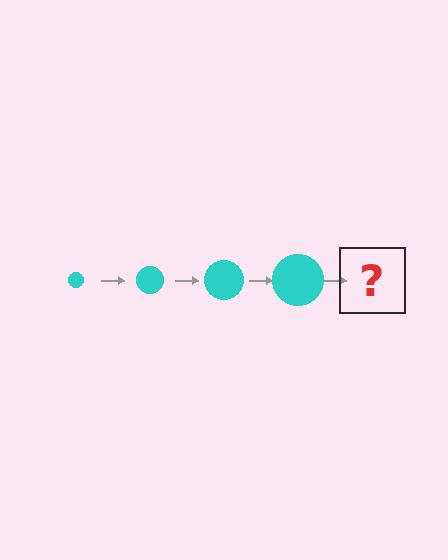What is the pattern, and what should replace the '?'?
The pattern is that the circle gets progressively larger each step. The '?' should be a cyan circle, larger than the previous one.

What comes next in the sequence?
The next element should be a cyan circle, larger than the previous one.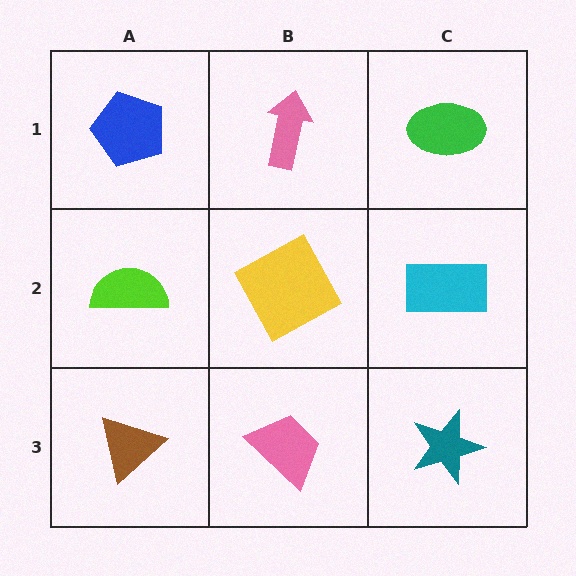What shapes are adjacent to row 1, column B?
A yellow square (row 2, column B), a blue pentagon (row 1, column A), a green ellipse (row 1, column C).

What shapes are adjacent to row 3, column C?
A cyan rectangle (row 2, column C), a pink trapezoid (row 3, column B).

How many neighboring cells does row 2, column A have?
3.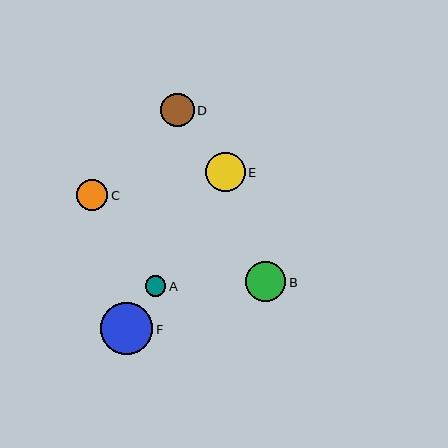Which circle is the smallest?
Circle A is the smallest with a size of approximately 20 pixels.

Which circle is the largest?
Circle F is the largest with a size of approximately 52 pixels.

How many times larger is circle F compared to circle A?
Circle F is approximately 2.6 times the size of circle A.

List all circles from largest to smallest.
From largest to smallest: F, B, E, D, C, A.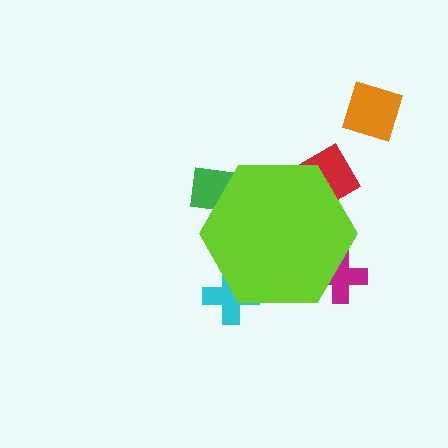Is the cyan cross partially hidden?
Yes, the cyan cross is partially hidden behind the lime hexagon.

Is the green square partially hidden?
Yes, the green square is partially hidden behind the lime hexagon.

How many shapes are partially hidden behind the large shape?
4 shapes are partially hidden.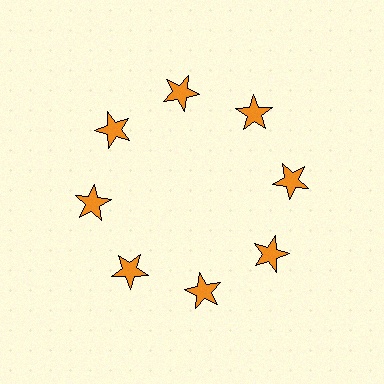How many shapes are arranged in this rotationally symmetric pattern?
There are 8 shapes, arranged in 8 groups of 1.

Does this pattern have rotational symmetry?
Yes, this pattern has 8-fold rotational symmetry. It looks the same after rotating 45 degrees around the center.